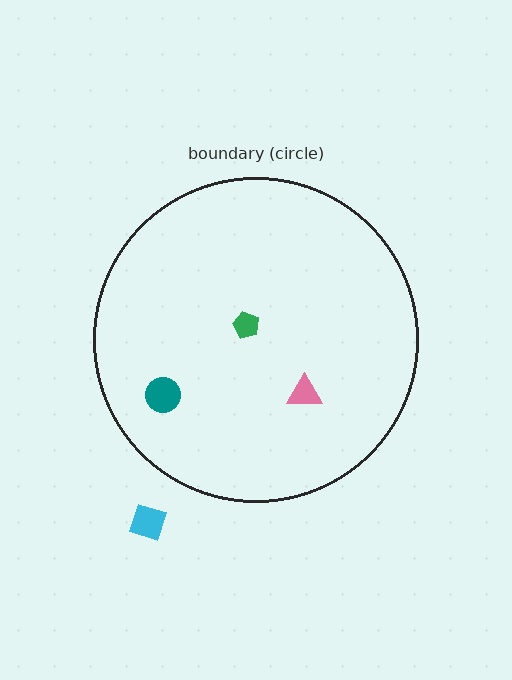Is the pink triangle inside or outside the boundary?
Inside.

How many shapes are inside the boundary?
3 inside, 1 outside.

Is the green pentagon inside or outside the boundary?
Inside.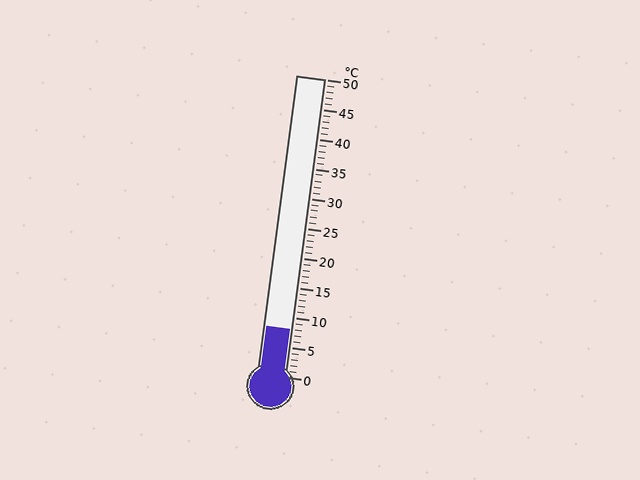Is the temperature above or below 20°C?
The temperature is below 20°C.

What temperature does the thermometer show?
The thermometer shows approximately 8°C.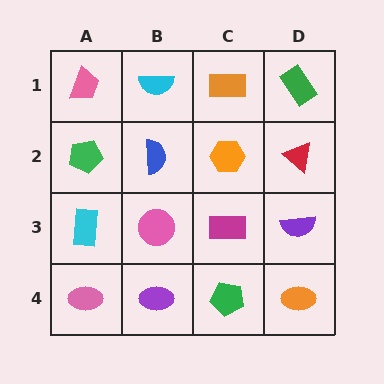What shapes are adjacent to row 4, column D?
A purple semicircle (row 3, column D), a green pentagon (row 4, column C).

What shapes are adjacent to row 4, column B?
A pink circle (row 3, column B), a pink ellipse (row 4, column A), a green pentagon (row 4, column C).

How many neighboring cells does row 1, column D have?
2.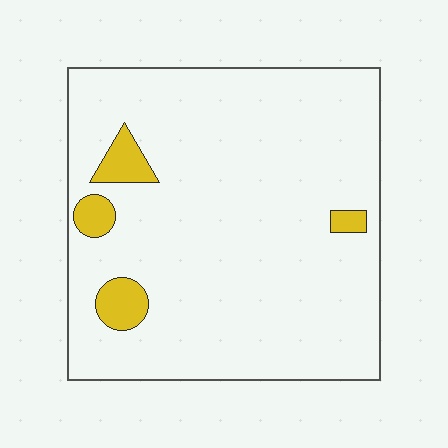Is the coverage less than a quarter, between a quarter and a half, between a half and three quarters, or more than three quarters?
Less than a quarter.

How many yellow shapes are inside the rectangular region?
4.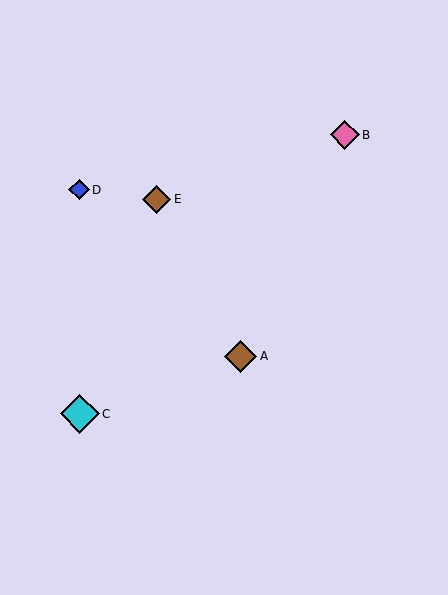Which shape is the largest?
The cyan diamond (labeled C) is the largest.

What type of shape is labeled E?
Shape E is a brown diamond.